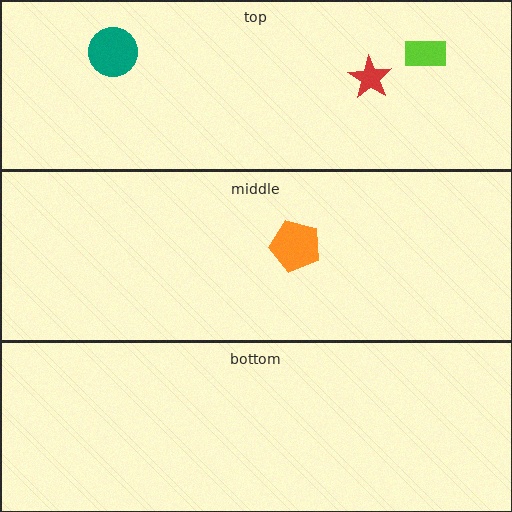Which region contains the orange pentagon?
The middle region.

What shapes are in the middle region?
The orange pentagon.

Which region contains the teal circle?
The top region.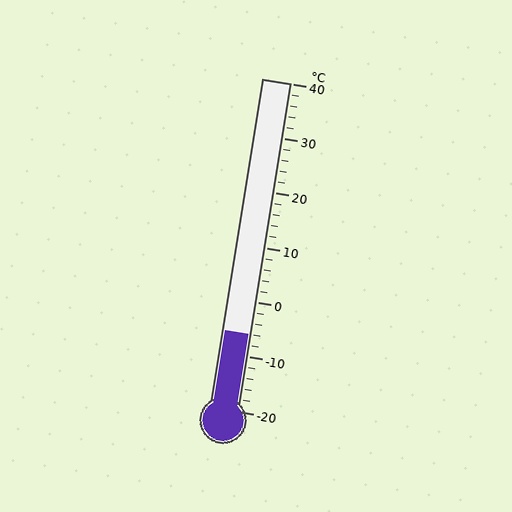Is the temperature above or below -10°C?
The temperature is above -10°C.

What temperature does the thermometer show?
The thermometer shows approximately -6°C.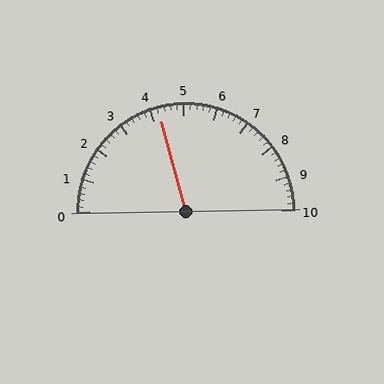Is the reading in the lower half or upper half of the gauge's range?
The reading is in the lower half of the range (0 to 10).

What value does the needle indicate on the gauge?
The needle indicates approximately 4.2.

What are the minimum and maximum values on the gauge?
The gauge ranges from 0 to 10.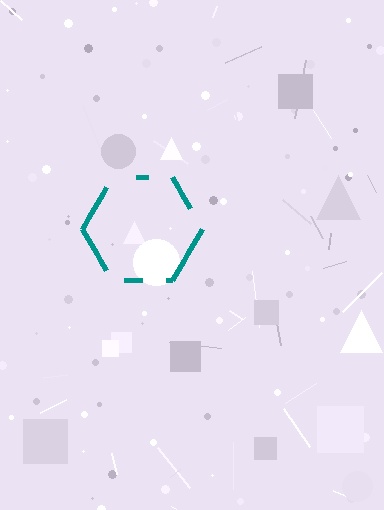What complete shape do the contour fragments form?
The contour fragments form a hexagon.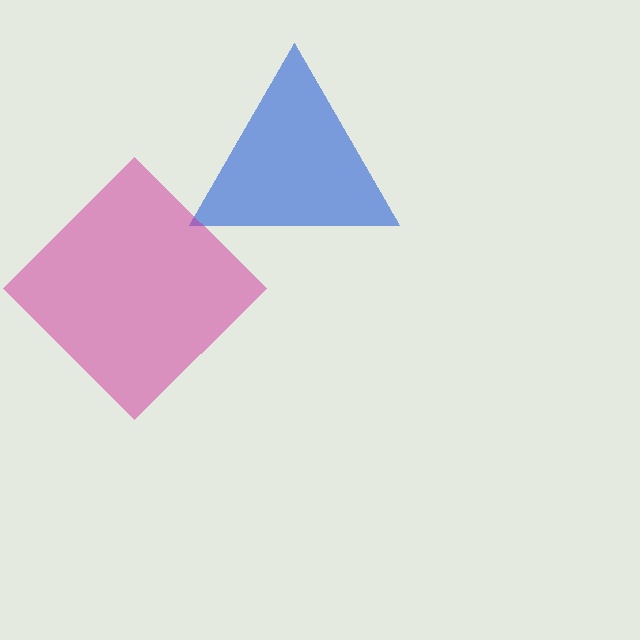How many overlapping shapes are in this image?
There are 2 overlapping shapes in the image.